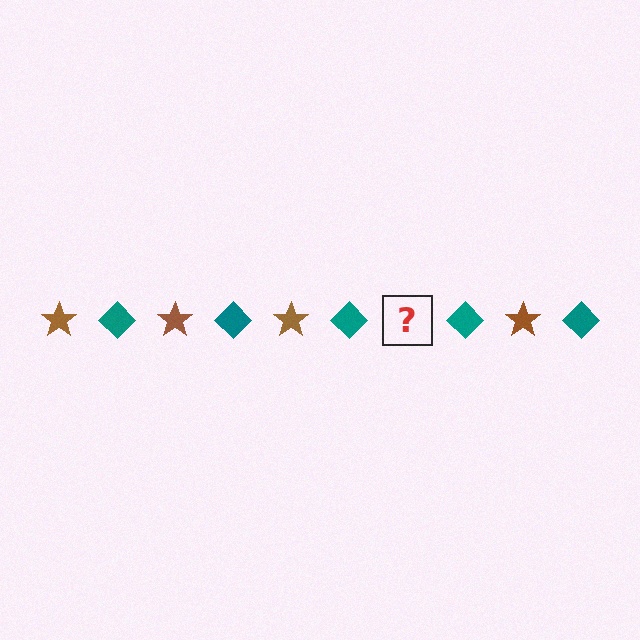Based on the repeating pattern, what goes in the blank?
The blank should be a brown star.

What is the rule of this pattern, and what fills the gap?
The rule is that the pattern alternates between brown star and teal diamond. The gap should be filled with a brown star.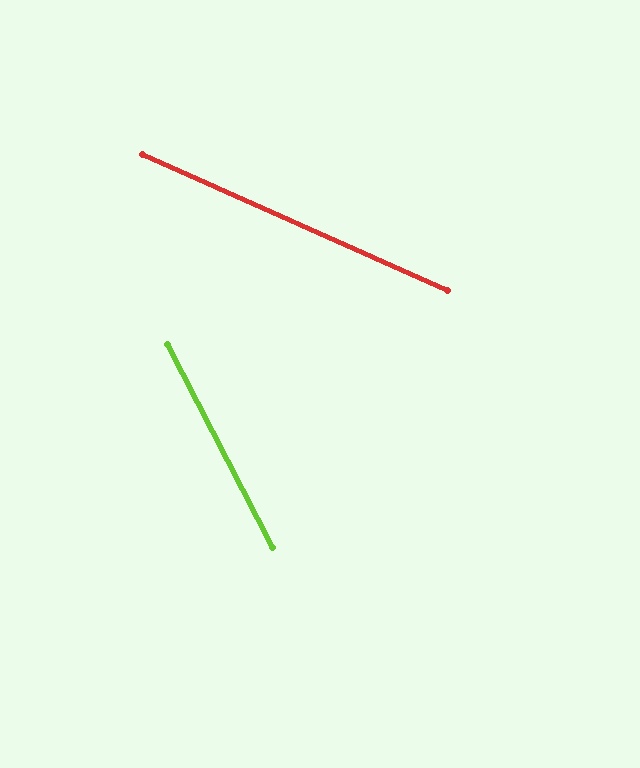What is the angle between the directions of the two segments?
Approximately 39 degrees.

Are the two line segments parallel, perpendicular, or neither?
Neither parallel nor perpendicular — they differ by about 39°.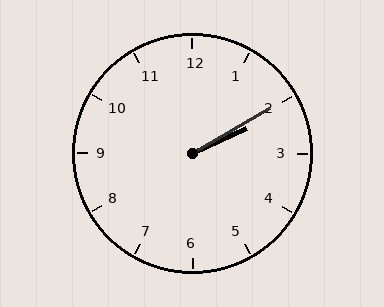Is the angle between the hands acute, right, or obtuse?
It is acute.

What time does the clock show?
2:10.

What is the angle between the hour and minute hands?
Approximately 5 degrees.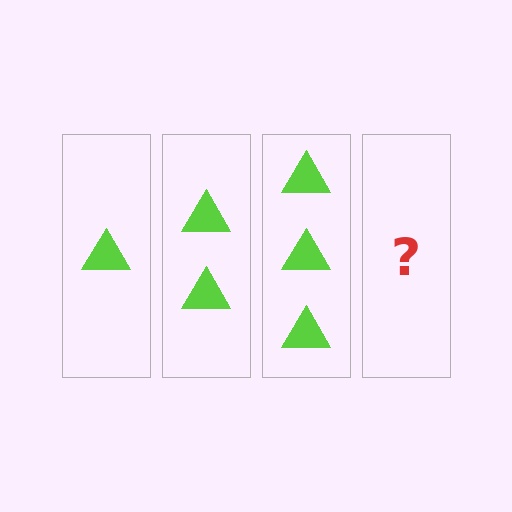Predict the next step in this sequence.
The next step is 4 triangles.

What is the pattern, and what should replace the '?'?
The pattern is that each step adds one more triangle. The '?' should be 4 triangles.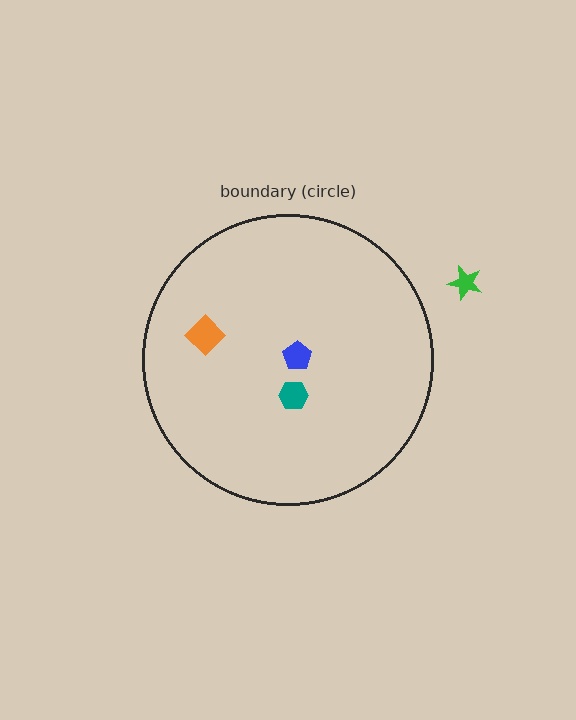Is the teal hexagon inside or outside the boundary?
Inside.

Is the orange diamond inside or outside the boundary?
Inside.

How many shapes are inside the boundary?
3 inside, 1 outside.